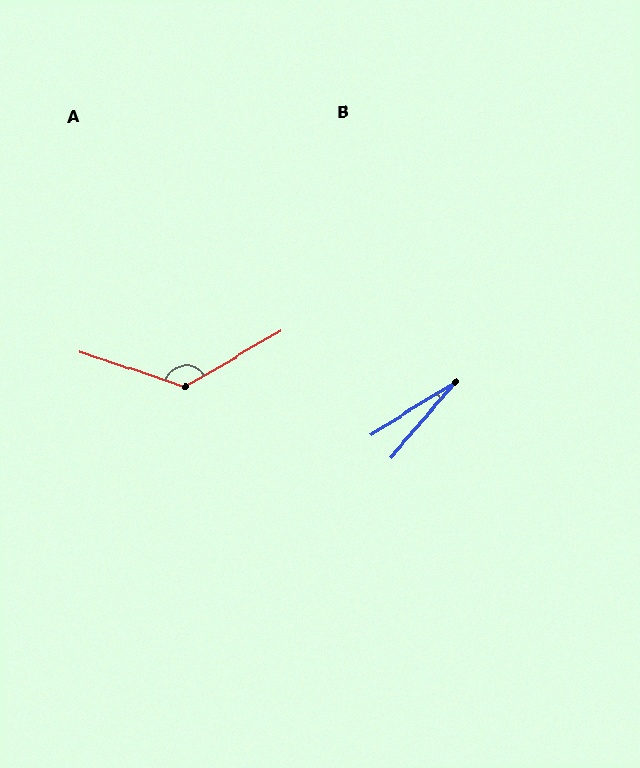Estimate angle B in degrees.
Approximately 17 degrees.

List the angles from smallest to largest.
B (17°), A (131°).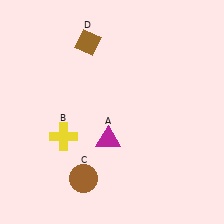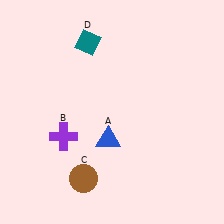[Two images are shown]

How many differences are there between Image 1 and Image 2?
There are 3 differences between the two images.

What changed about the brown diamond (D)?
In Image 1, D is brown. In Image 2, it changed to teal.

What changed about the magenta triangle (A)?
In Image 1, A is magenta. In Image 2, it changed to blue.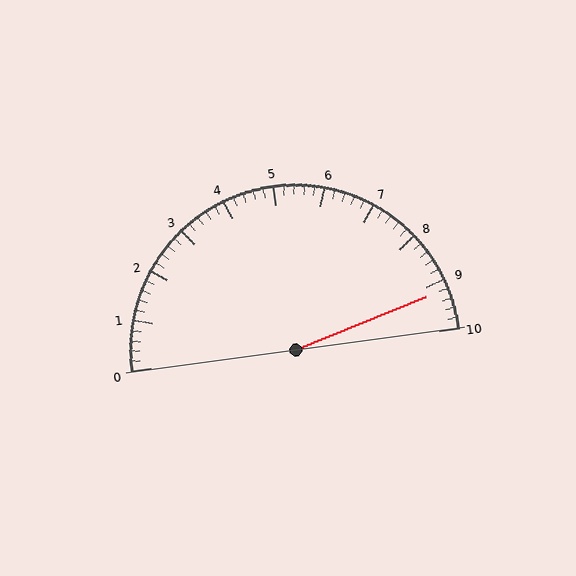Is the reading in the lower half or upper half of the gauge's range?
The reading is in the upper half of the range (0 to 10).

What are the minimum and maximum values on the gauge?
The gauge ranges from 0 to 10.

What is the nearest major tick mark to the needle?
The nearest major tick mark is 9.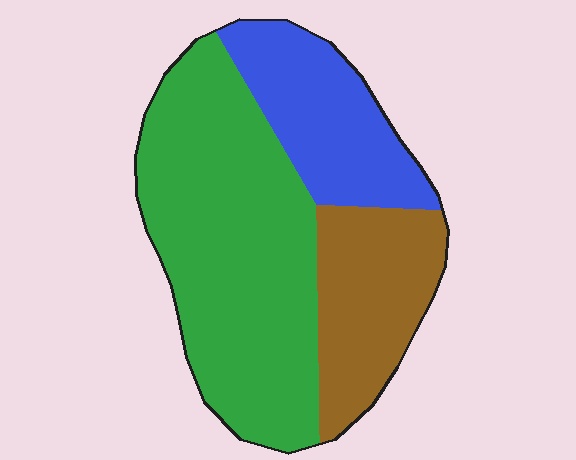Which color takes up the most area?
Green, at roughly 55%.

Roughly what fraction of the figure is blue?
Blue covers around 25% of the figure.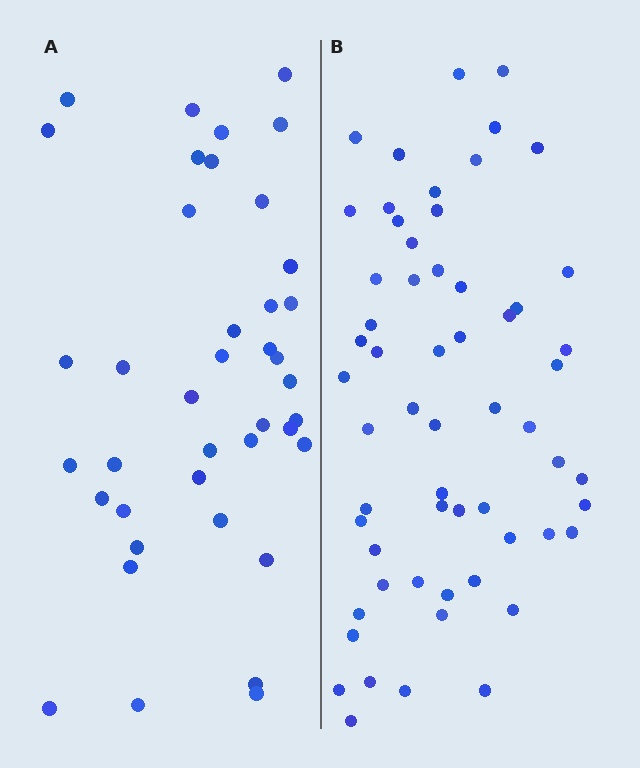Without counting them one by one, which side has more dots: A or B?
Region B (the right region) has more dots.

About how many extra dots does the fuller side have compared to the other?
Region B has approximately 20 more dots than region A.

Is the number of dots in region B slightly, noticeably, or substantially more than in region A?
Region B has substantially more. The ratio is roughly 1.5 to 1.